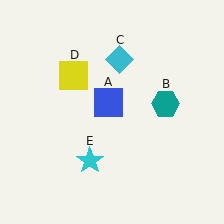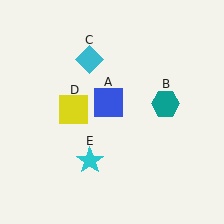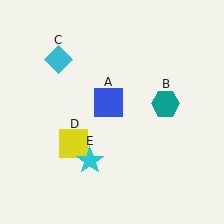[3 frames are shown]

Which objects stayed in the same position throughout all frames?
Blue square (object A) and teal hexagon (object B) and cyan star (object E) remained stationary.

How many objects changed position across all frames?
2 objects changed position: cyan diamond (object C), yellow square (object D).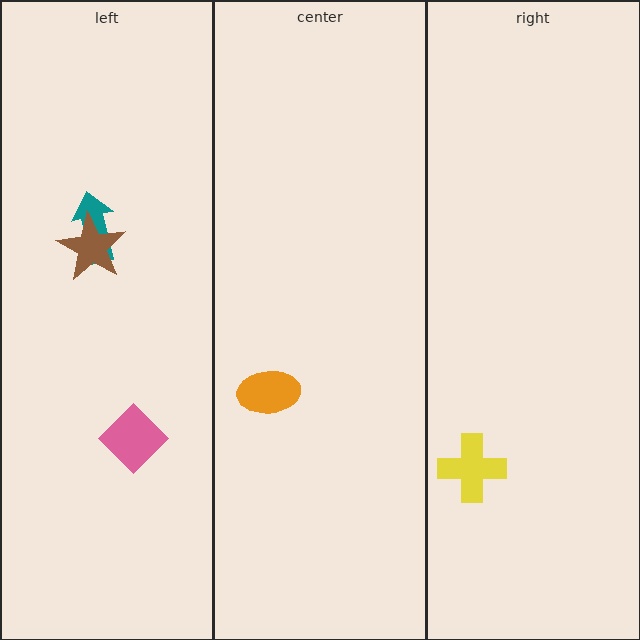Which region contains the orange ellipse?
The center region.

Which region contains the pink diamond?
The left region.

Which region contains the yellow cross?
The right region.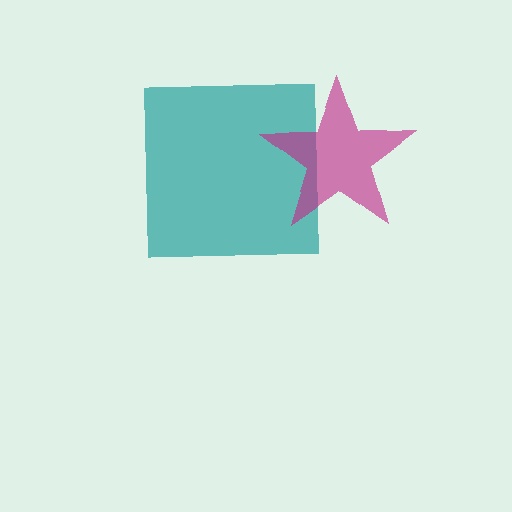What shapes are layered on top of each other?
The layered shapes are: a teal square, a magenta star.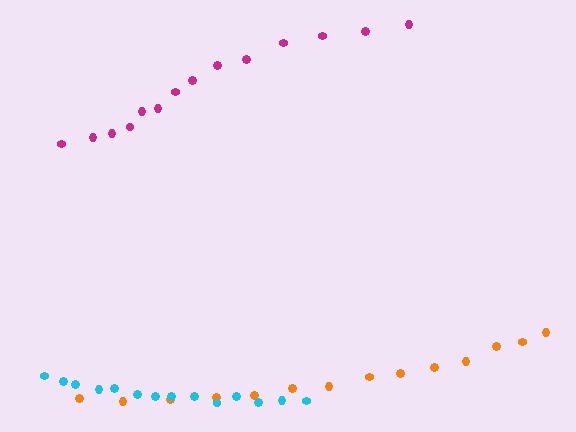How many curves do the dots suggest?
There are 3 distinct paths.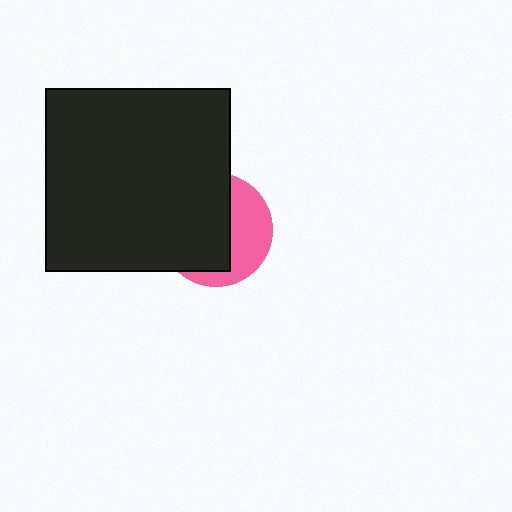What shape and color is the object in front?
The object in front is a black rectangle.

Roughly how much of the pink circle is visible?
A small part of it is visible (roughly 39%).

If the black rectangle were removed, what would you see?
You would see the complete pink circle.